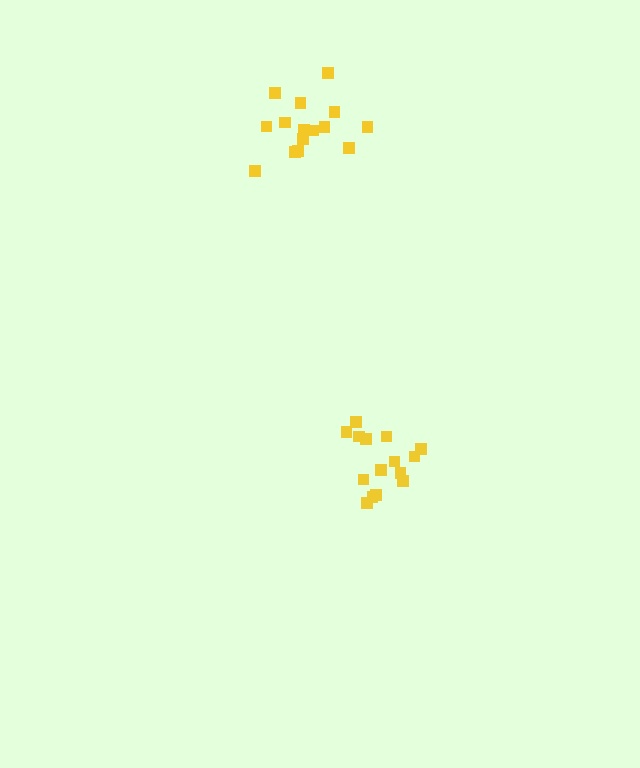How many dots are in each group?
Group 1: 15 dots, Group 2: 15 dots (30 total).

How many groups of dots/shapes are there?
There are 2 groups.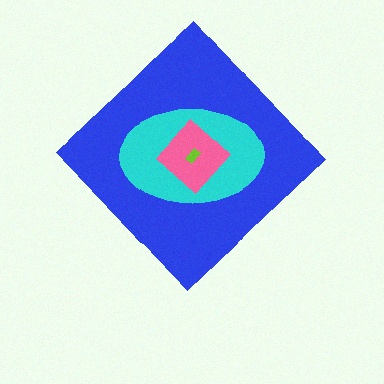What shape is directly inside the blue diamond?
The cyan ellipse.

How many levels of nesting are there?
4.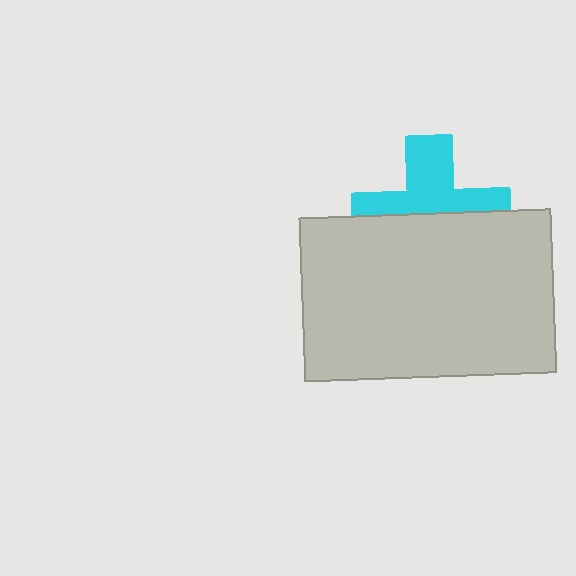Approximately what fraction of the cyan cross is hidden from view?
Roughly 52% of the cyan cross is hidden behind the light gray rectangle.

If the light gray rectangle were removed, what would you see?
You would see the complete cyan cross.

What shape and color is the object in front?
The object in front is a light gray rectangle.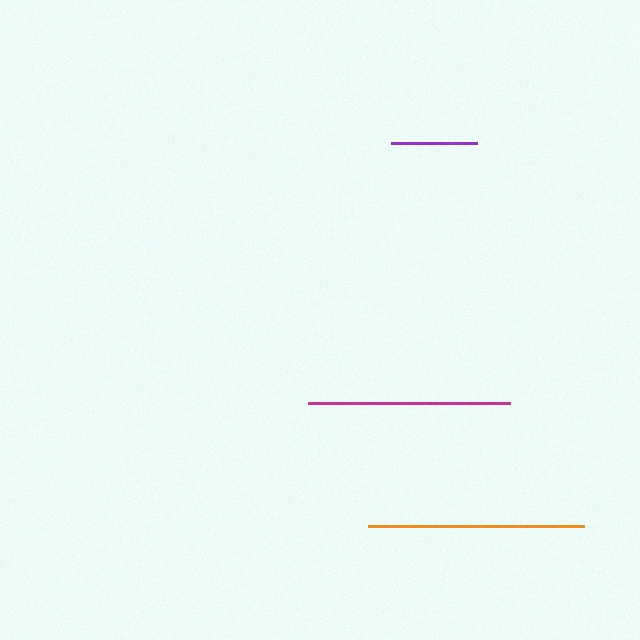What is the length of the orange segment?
The orange segment is approximately 216 pixels long.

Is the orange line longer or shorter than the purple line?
The orange line is longer than the purple line.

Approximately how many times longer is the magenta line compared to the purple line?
The magenta line is approximately 2.3 times the length of the purple line.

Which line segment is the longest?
The orange line is the longest at approximately 216 pixels.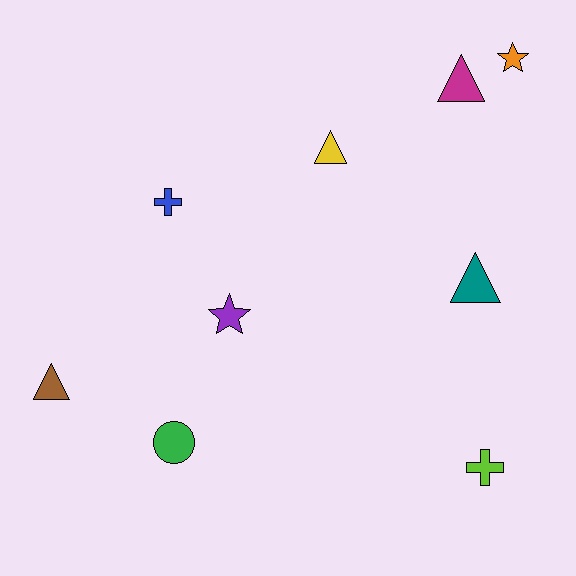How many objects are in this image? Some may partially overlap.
There are 9 objects.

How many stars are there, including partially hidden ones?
There are 2 stars.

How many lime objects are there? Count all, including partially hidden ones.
There is 1 lime object.